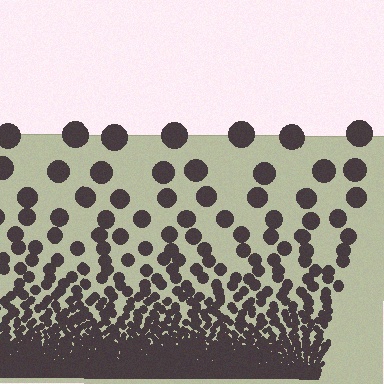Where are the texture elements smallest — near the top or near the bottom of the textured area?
Near the bottom.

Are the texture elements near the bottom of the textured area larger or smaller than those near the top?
Smaller. The gradient is inverted — elements near the bottom are smaller and denser.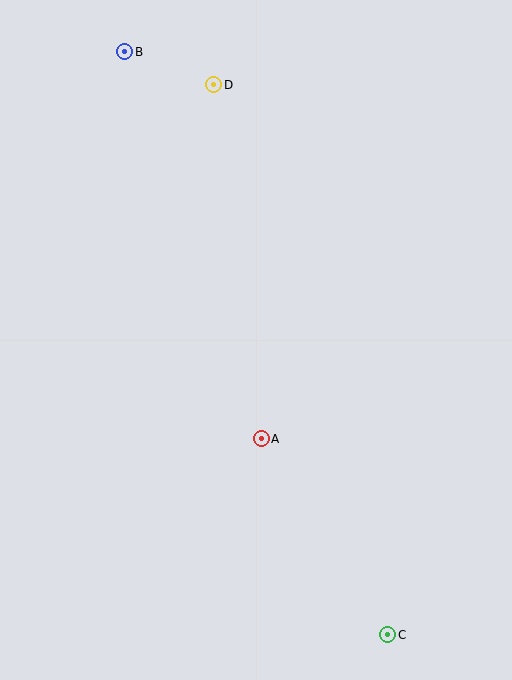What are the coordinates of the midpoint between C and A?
The midpoint between C and A is at (325, 537).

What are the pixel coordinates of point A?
Point A is at (261, 439).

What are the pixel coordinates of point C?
Point C is at (388, 635).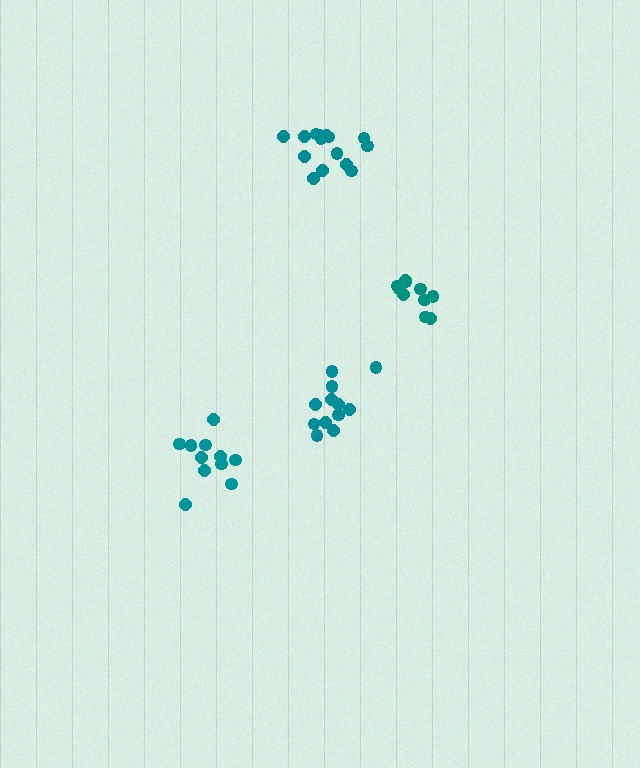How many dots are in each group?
Group 1: 11 dots, Group 2: 12 dots, Group 3: 15 dots, Group 4: 10 dots (48 total).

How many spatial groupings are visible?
There are 4 spatial groupings.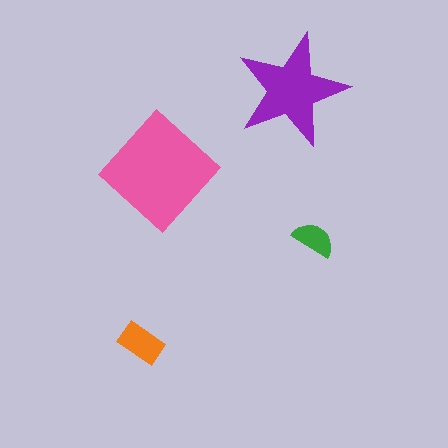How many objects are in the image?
There are 4 objects in the image.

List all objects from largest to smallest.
The pink diamond, the purple star, the orange rectangle, the green semicircle.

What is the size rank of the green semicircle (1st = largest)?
4th.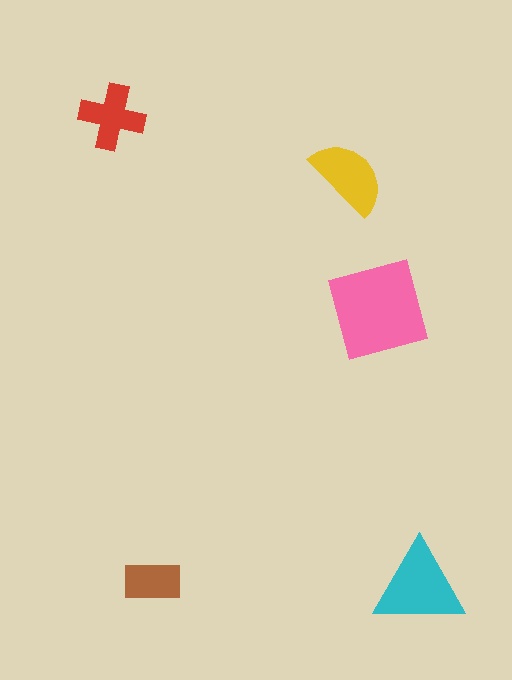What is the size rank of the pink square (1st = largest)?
1st.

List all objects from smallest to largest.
The brown rectangle, the red cross, the yellow semicircle, the cyan triangle, the pink square.